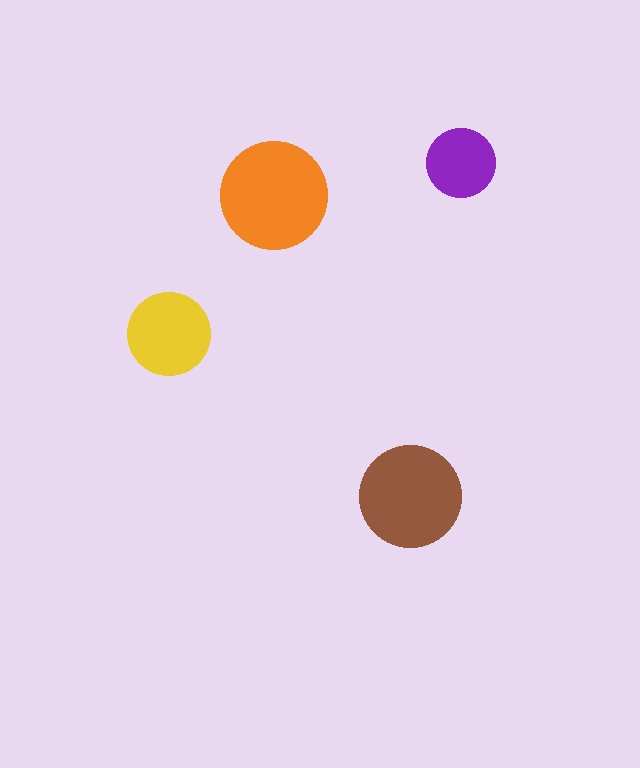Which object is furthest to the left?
The yellow circle is leftmost.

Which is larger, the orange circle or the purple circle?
The orange one.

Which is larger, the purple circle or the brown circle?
The brown one.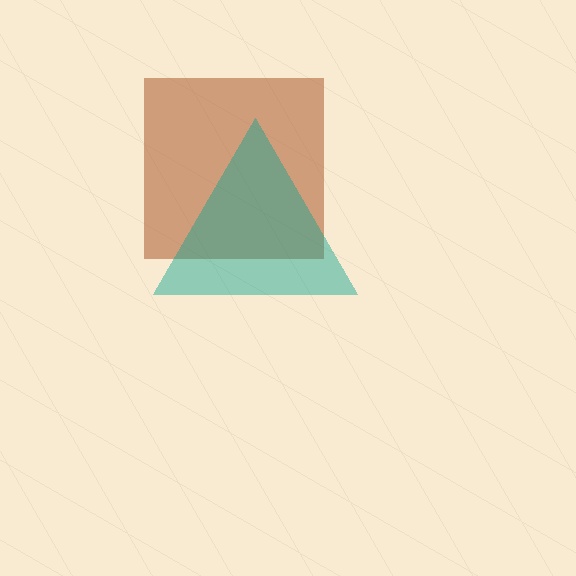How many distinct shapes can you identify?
There are 2 distinct shapes: a brown square, a teal triangle.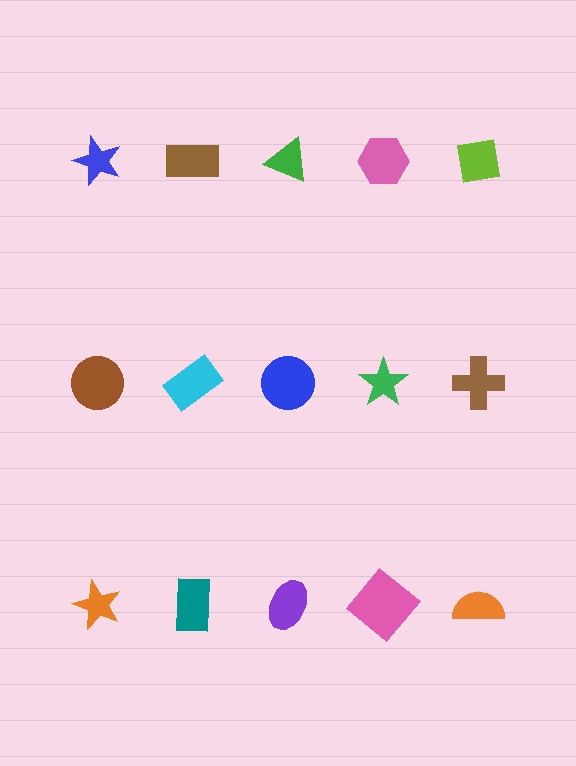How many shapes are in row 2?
5 shapes.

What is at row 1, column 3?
A green triangle.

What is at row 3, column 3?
A purple ellipse.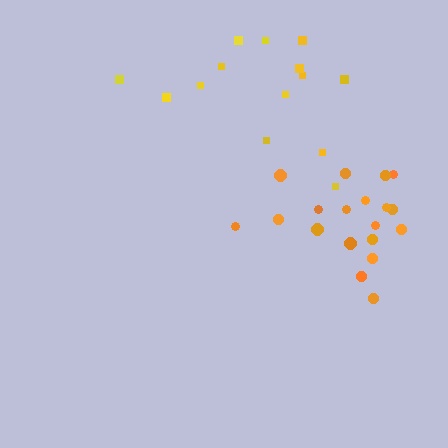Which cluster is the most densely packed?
Orange.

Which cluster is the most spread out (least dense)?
Yellow.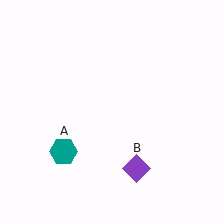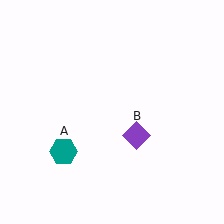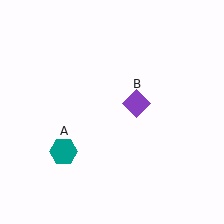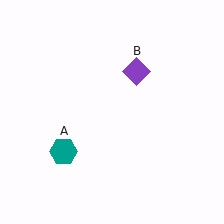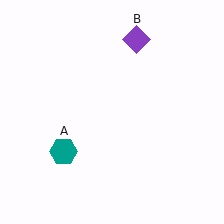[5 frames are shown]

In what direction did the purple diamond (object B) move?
The purple diamond (object B) moved up.